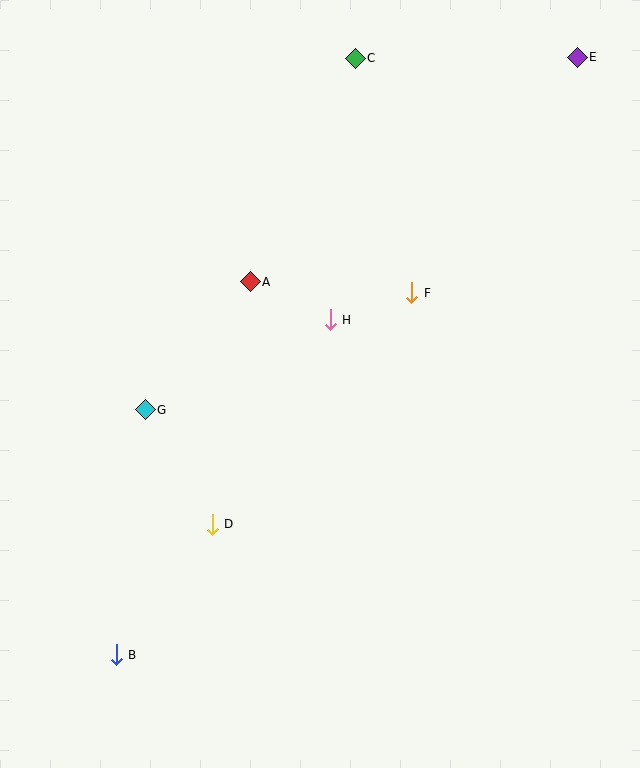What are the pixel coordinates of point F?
Point F is at (412, 293).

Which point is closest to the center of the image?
Point H at (330, 320) is closest to the center.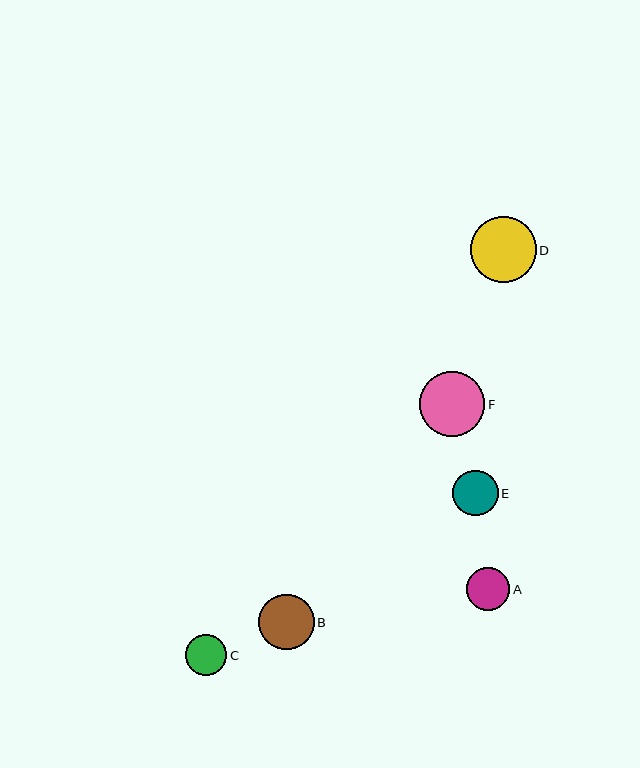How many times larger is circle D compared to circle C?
Circle D is approximately 1.6 times the size of circle C.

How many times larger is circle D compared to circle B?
Circle D is approximately 1.2 times the size of circle B.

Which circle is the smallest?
Circle C is the smallest with a size of approximately 41 pixels.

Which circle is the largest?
Circle D is the largest with a size of approximately 65 pixels.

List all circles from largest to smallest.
From largest to smallest: D, F, B, E, A, C.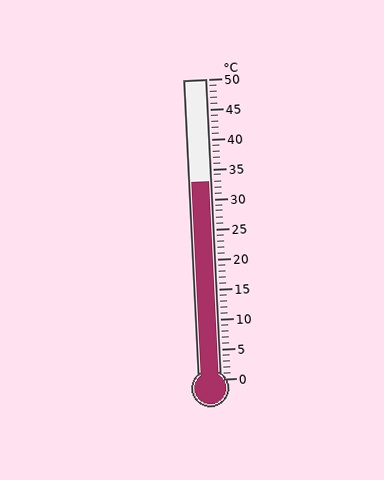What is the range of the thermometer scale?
The thermometer scale ranges from 0°C to 50°C.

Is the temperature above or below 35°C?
The temperature is below 35°C.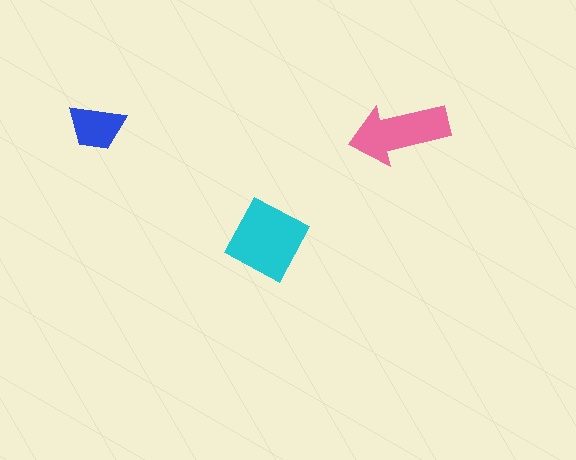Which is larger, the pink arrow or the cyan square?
The cyan square.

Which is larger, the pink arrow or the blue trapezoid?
The pink arrow.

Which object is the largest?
The cyan square.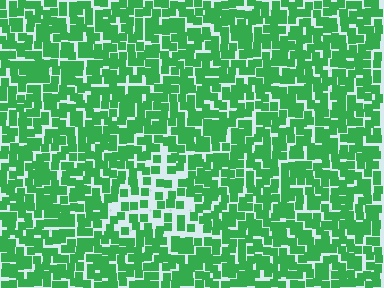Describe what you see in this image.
The image contains small green elements arranged at two different densities. A triangle-shaped region is visible where the elements are less densely packed than the surrounding area.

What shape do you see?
I see a triangle.